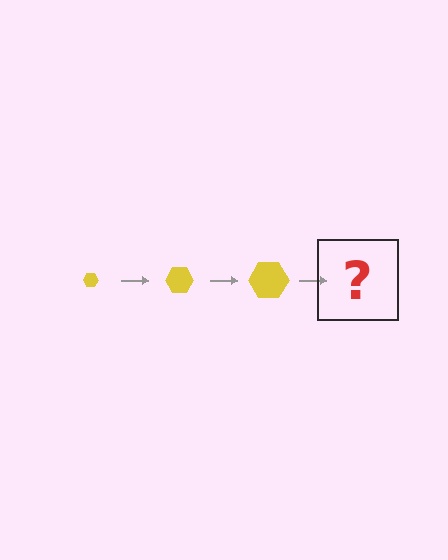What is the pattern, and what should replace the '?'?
The pattern is that the hexagon gets progressively larger each step. The '?' should be a yellow hexagon, larger than the previous one.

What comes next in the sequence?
The next element should be a yellow hexagon, larger than the previous one.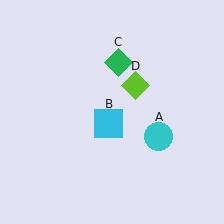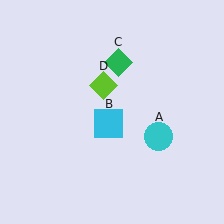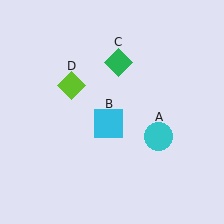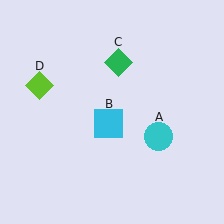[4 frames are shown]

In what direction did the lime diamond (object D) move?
The lime diamond (object D) moved left.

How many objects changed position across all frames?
1 object changed position: lime diamond (object D).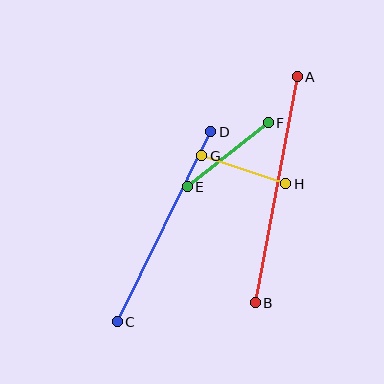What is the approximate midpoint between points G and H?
The midpoint is at approximately (244, 170) pixels.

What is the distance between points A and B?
The distance is approximately 230 pixels.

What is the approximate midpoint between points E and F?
The midpoint is at approximately (228, 155) pixels.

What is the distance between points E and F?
The distance is approximately 103 pixels.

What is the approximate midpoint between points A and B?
The midpoint is at approximately (276, 190) pixels.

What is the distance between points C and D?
The distance is approximately 212 pixels.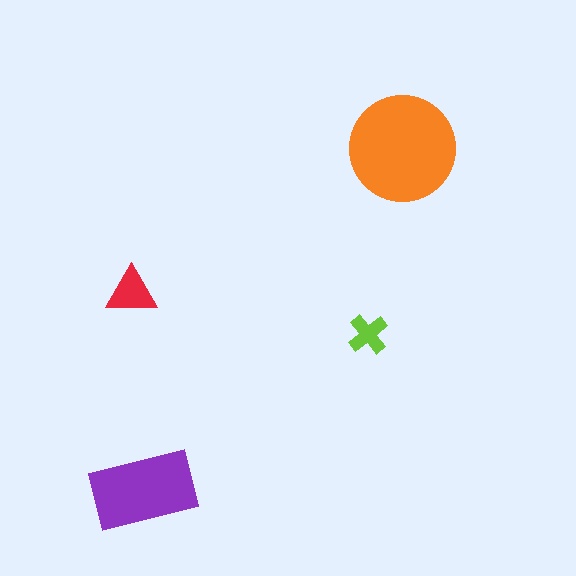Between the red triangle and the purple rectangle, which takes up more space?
The purple rectangle.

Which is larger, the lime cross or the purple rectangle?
The purple rectangle.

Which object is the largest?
The orange circle.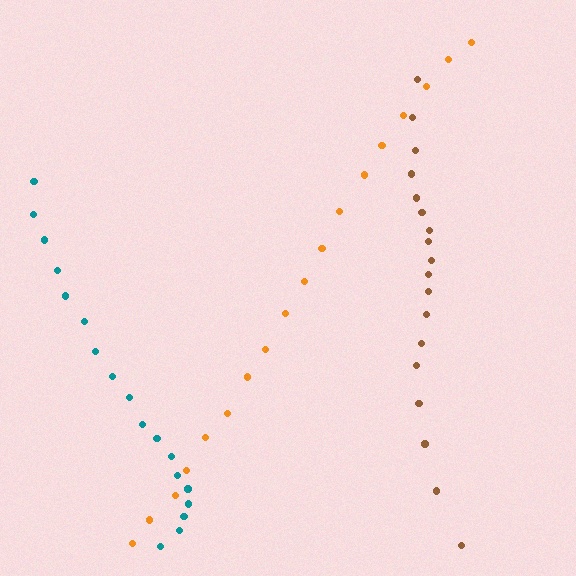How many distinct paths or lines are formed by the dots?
There are 3 distinct paths.